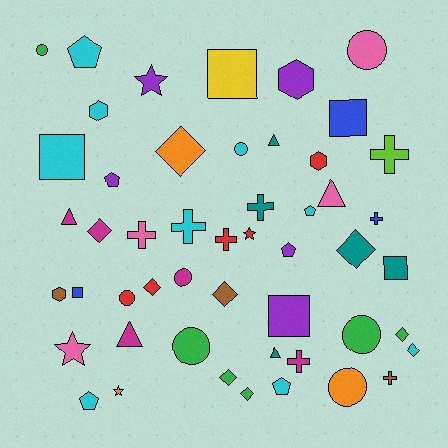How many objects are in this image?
There are 50 objects.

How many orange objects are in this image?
There are 3 orange objects.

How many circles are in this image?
There are 8 circles.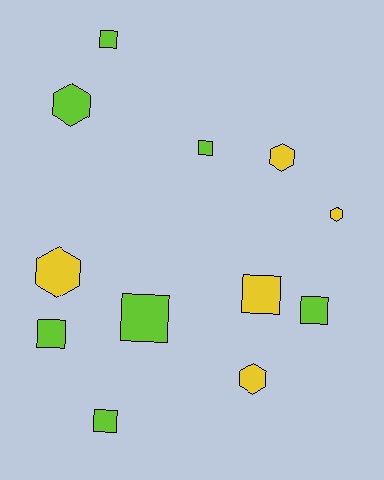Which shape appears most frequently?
Square, with 7 objects.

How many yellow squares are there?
There is 1 yellow square.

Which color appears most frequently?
Lime, with 7 objects.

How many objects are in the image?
There are 12 objects.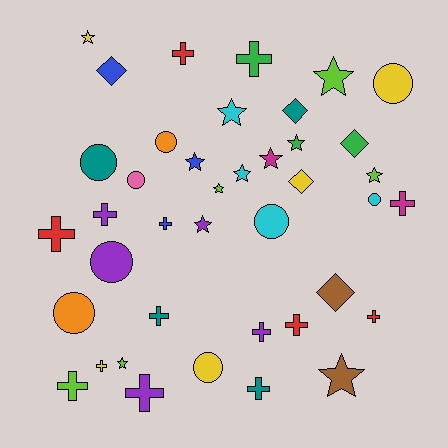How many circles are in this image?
There are 9 circles.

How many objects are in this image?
There are 40 objects.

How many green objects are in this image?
There are 3 green objects.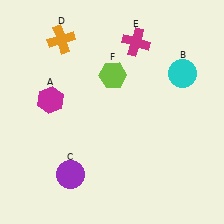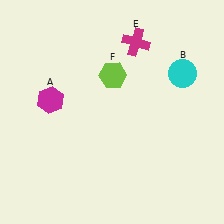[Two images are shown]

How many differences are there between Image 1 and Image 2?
There are 2 differences between the two images.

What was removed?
The purple circle (C), the orange cross (D) were removed in Image 2.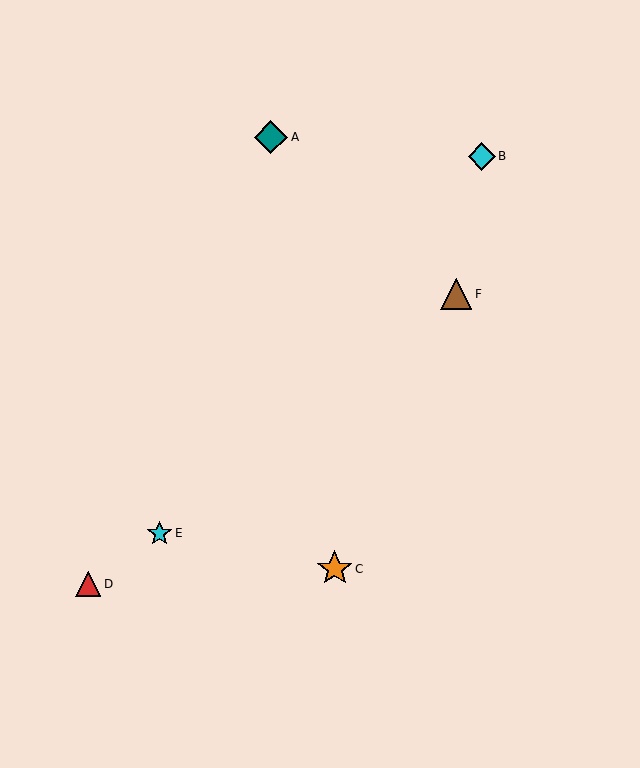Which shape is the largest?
The orange star (labeled C) is the largest.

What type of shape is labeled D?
Shape D is a red triangle.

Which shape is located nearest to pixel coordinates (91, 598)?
The red triangle (labeled D) at (88, 584) is nearest to that location.